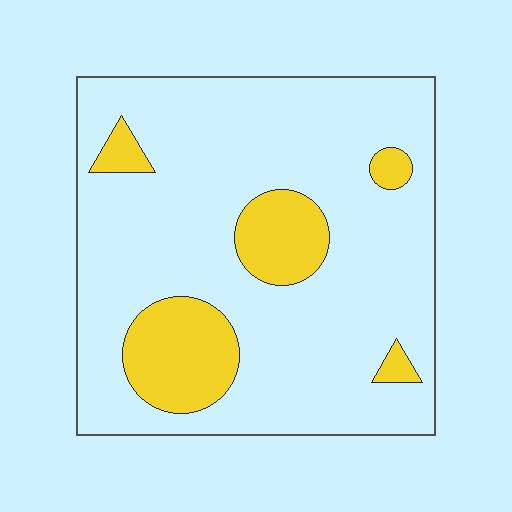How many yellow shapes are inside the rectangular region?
5.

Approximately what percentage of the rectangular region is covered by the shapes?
Approximately 20%.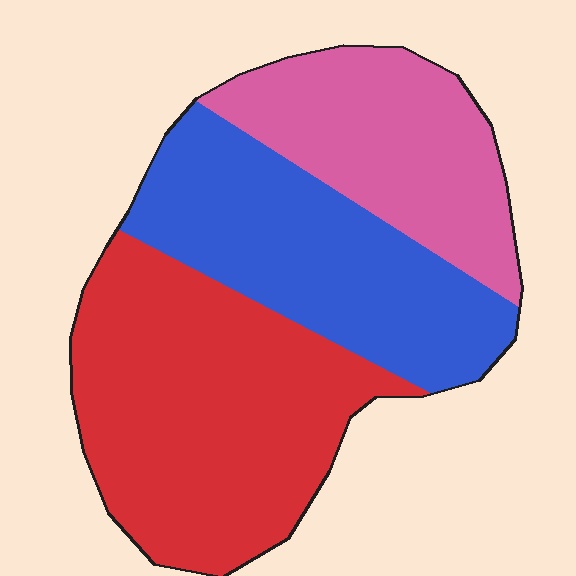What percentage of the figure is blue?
Blue covers 32% of the figure.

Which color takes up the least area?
Pink, at roughly 25%.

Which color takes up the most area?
Red, at roughly 45%.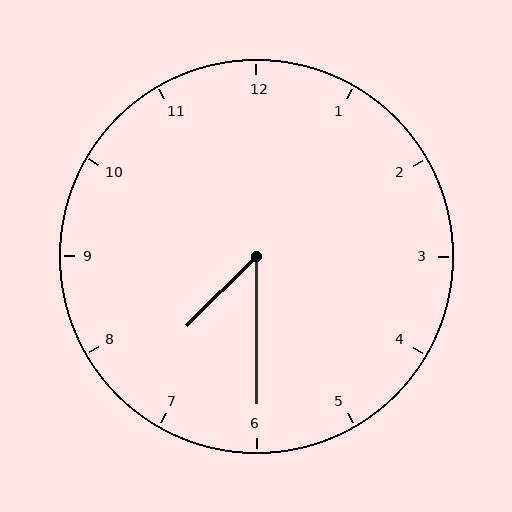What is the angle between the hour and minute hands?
Approximately 45 degrees.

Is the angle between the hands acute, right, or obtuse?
It is acute.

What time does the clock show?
7:30.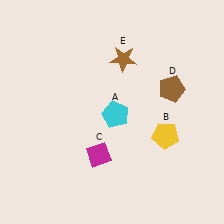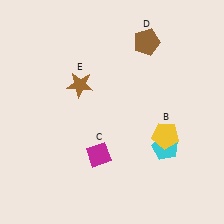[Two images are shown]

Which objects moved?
The objects that moved are: the cyan pentagon (A), the brown pentagon (D), the brown star (E).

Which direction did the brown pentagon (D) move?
The brown pentagon (D) moved up.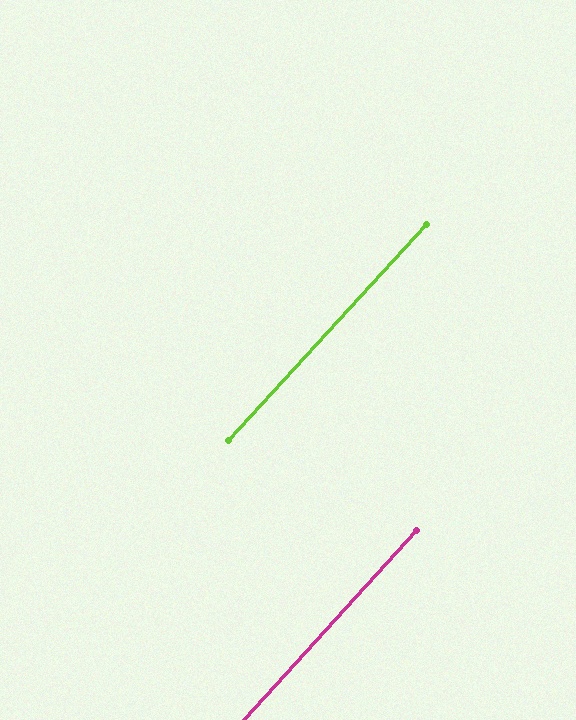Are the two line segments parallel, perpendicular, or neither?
Parallel — their directions differ by only 0.3°.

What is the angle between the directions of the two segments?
Approximately 0 degrees.